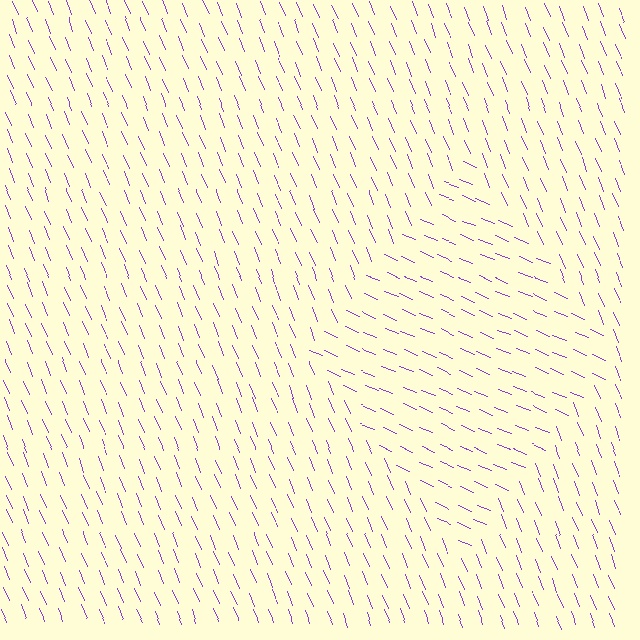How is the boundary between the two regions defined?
The boundary is defined purely by a change in line orientation (approximately 45 degrees difference). All lines are the same color and thickness.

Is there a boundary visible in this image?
Yes, there is a texture boundary formed by a change in line orientation.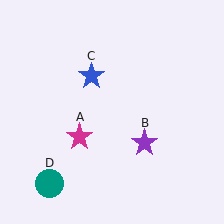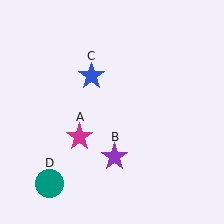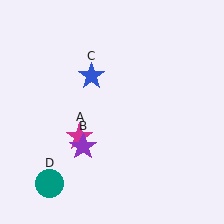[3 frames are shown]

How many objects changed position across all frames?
1 object changed position: purple star (object B).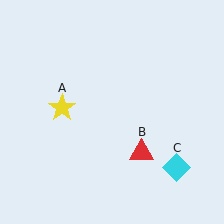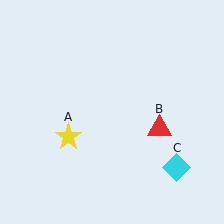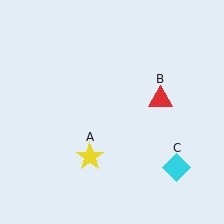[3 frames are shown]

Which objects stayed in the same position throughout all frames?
Cyan diamond (object C) remained stationary.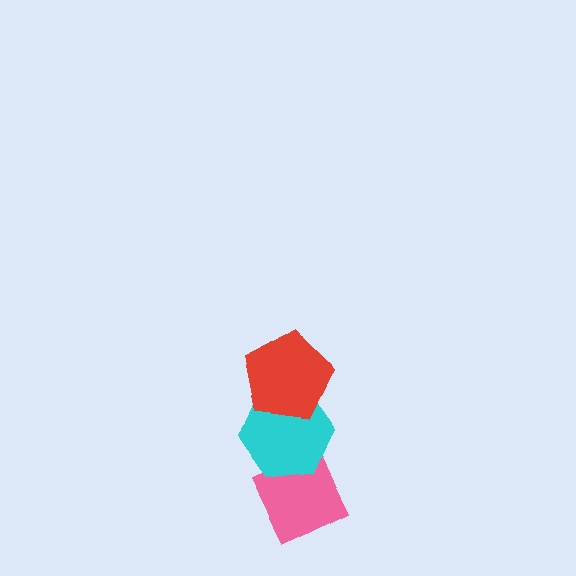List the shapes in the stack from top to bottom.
From top to bottom: the red pentagon, the cyan hexagon, the pink diamond.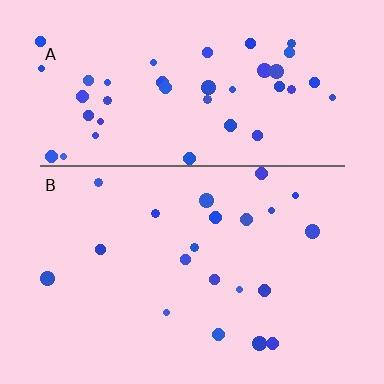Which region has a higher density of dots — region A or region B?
A (the top).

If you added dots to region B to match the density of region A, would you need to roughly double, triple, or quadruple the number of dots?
Approximately double.